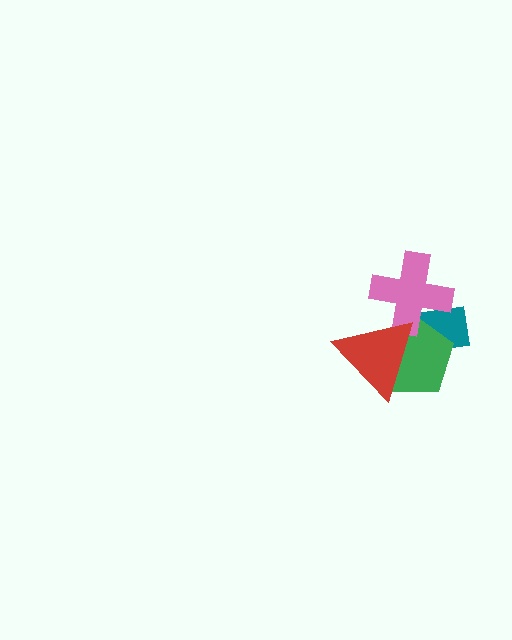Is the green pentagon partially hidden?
Yes, it is partially covered by another shape.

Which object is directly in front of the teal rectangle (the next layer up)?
The green pentagon is directly in front of the teal rectangle.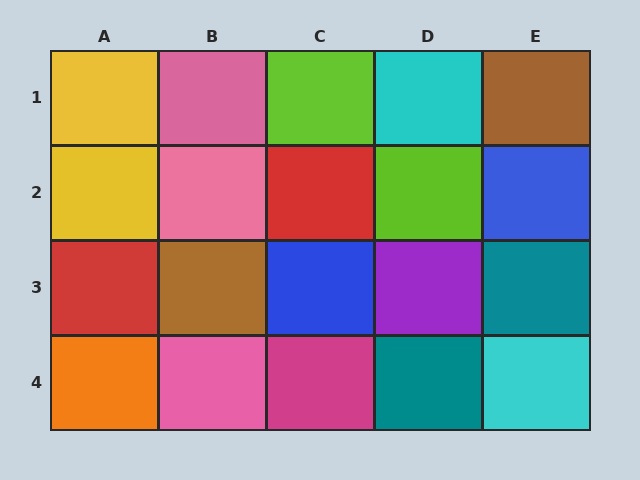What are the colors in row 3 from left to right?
Red, brown, blue, purple, teal.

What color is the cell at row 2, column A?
Yellow.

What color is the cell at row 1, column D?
Cyan.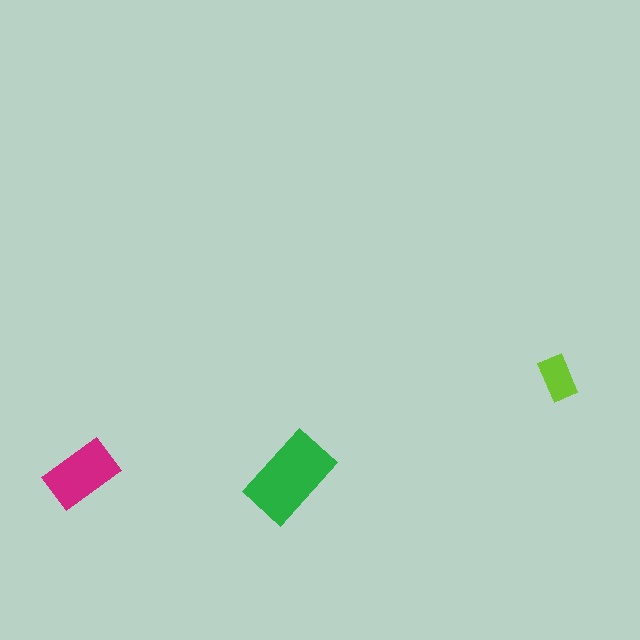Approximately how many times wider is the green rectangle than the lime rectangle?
About 2 times wider.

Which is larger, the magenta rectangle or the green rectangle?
The green one.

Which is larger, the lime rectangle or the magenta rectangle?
The magenta one.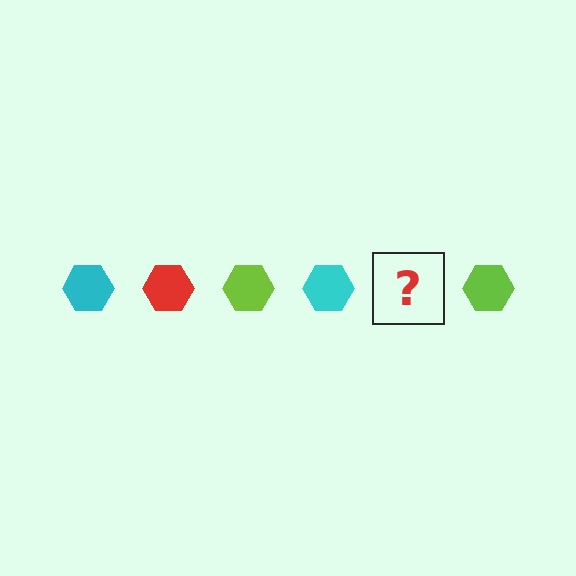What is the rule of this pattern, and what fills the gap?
The rule is that the pattern cycles through cyan, red, lime hexagons. The gap should be filled with a red hexagon.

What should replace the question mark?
The question mark should be replaced with a red hexagon.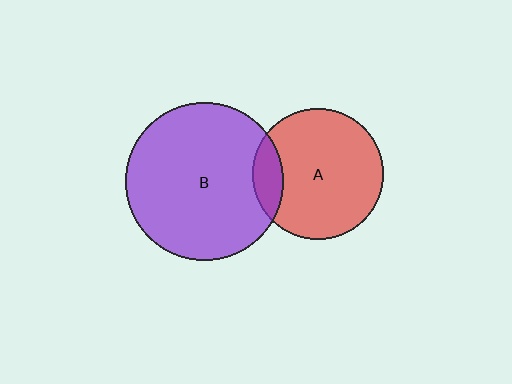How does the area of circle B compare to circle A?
Approximately 1.5 times.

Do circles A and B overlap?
Yes.